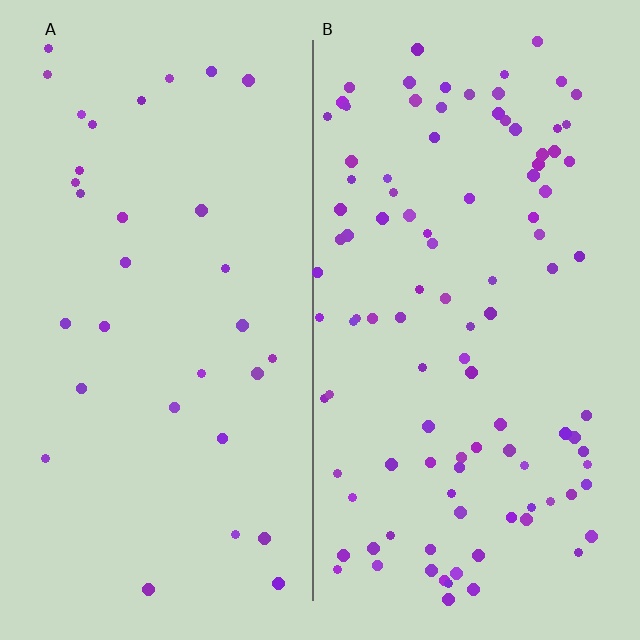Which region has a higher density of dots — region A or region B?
B (the right).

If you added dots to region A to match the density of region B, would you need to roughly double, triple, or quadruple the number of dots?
Approximately triple.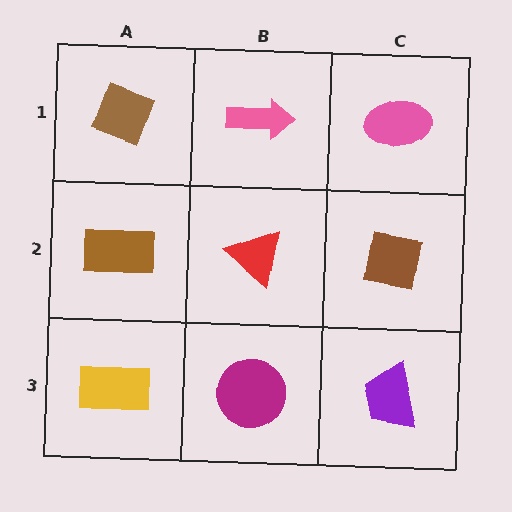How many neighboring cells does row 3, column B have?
3.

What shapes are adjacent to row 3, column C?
A brown square (row 2, column C), a magenta circle (row 3, column B).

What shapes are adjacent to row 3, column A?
A brown rectangle (row 2, column A), a magenta circle (row 3, column B).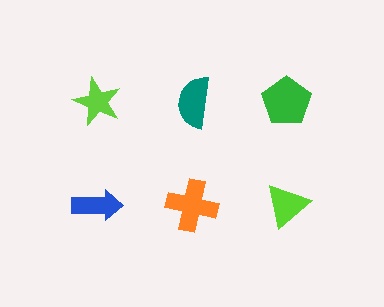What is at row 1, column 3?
A green pentagon.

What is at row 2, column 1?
A blue arrow.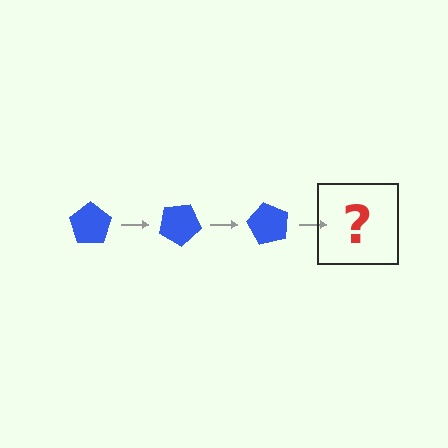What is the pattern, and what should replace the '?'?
The pattern is that the pentagon rotates 30 degrees each step. The '?' should be a blue pentagon rotated 90 degrees.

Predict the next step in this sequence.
The next step is a blue pentagon rotated 90 degrees.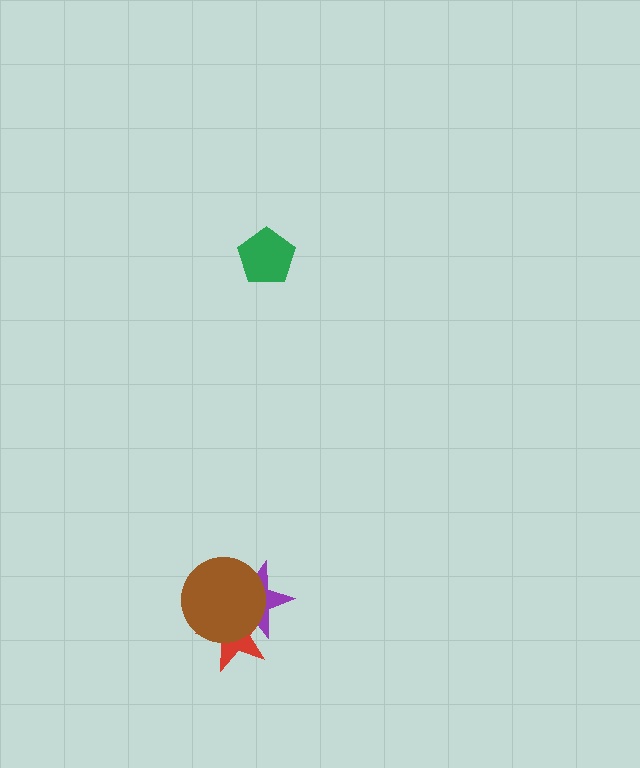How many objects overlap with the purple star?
2 objects overlap with the purple star.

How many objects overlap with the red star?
2 objects overlap with the red star.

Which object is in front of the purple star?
The brown circle is in front of the purple star.